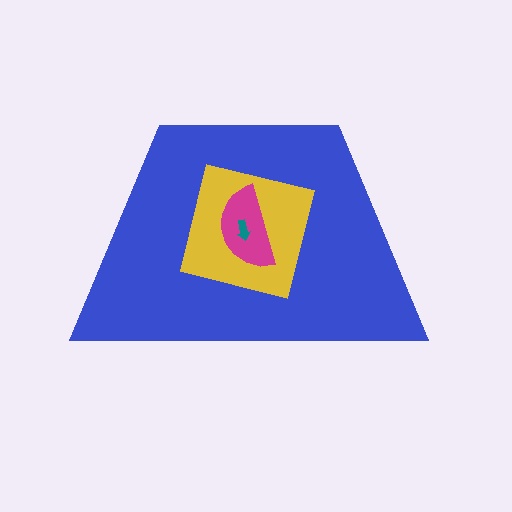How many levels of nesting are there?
4.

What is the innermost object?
The teal arrow.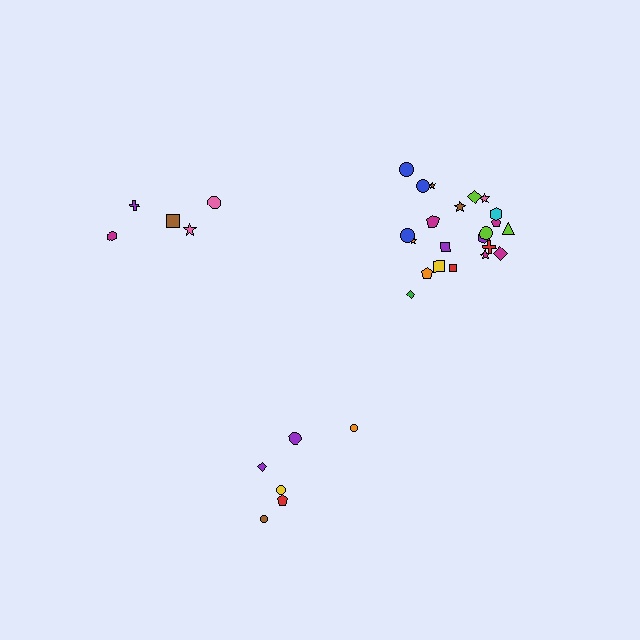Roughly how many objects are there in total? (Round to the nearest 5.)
Roughly 35 objects in total.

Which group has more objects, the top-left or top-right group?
The top-right group.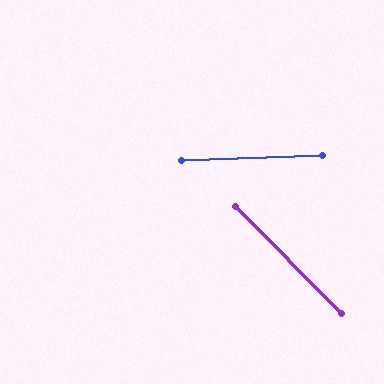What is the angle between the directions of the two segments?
Approximately 48 degrees.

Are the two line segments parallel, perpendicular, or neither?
Neither parallel nor perpendicular — they differ by about 48°.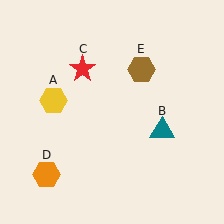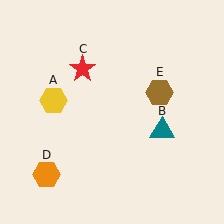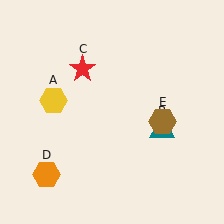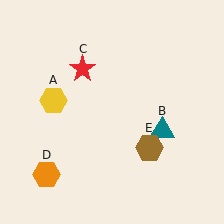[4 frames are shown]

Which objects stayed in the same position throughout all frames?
Yellow hexagon (object A) and teal triangle (object B) and red star (object C) and orange hexagon (object D) remained stationary.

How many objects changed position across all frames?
1 object changed position: brown hexagon (object E).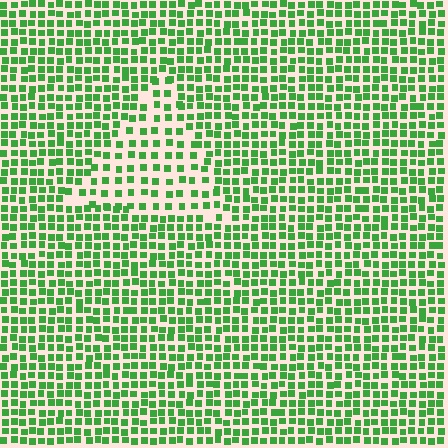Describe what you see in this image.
The image contains small green elements arranged at two different densities. A triangle-shaped region is visible where the elements are less densely packed than the surrounding area.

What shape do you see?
I see a triangle.